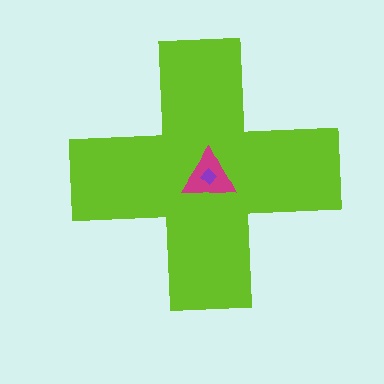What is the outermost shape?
The lime cross.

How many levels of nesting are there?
3.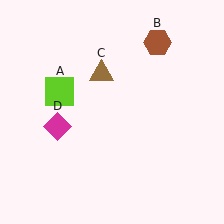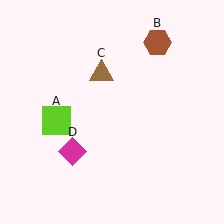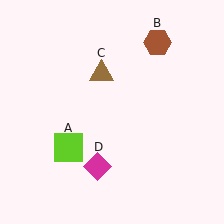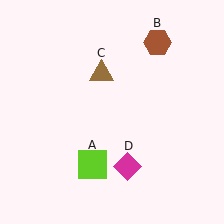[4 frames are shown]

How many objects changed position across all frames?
2 objects changed position: lime square (object A), magenta diamond (object D).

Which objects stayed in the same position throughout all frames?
Brown hexagon (object B) and brown triangle (object C) remained stationary.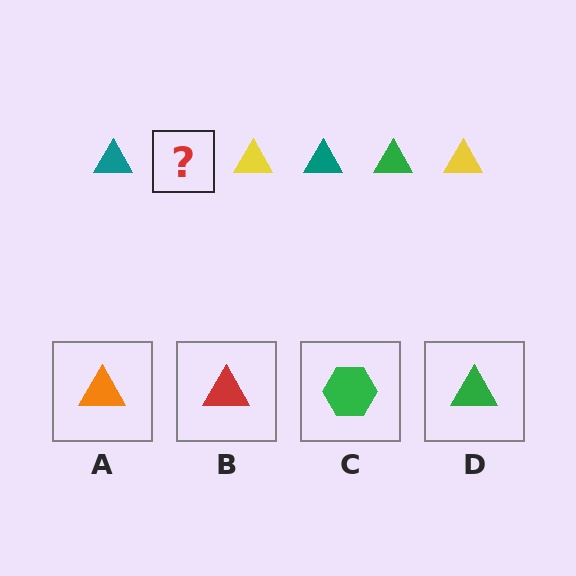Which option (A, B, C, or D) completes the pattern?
D.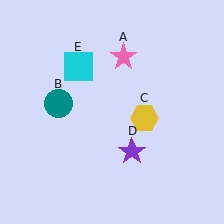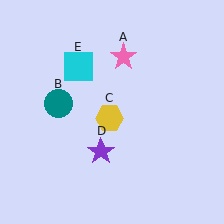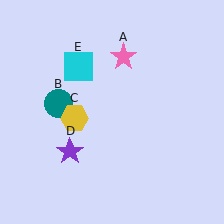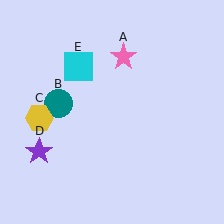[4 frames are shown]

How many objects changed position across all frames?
2 objects changed position: yellow hexagon (object C), purple star (object D).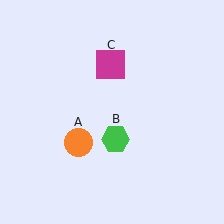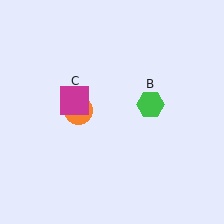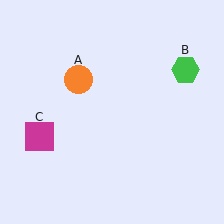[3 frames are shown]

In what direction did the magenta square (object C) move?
The magenta square (object C) moved down and to the left.